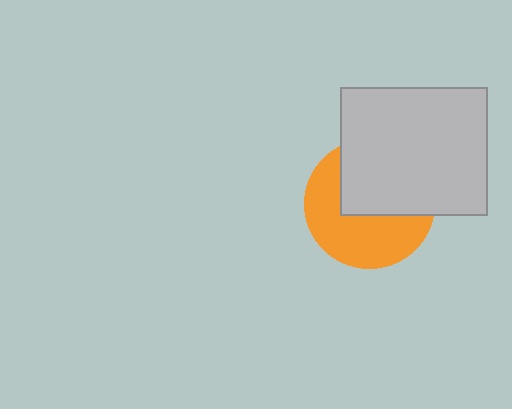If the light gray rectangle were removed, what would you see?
You would see the complete orange circle.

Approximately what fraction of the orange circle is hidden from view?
Roughly 47% of the orange circle is hidden behind the light gray rectangle.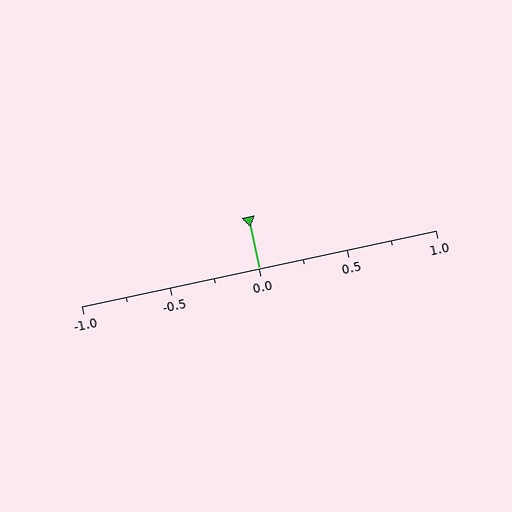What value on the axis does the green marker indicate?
The marker indicates approximately 0.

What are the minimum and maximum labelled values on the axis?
The axis runs from -1.0 to 1.0.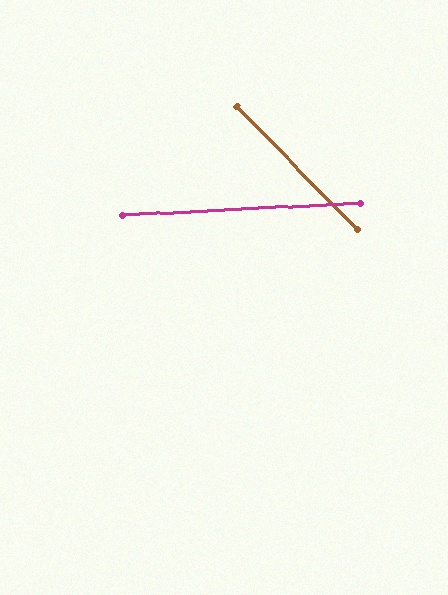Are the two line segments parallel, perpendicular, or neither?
Neither parallel nor perpendicular — they differ by about 49°.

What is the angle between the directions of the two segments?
Approximately 49 degrees.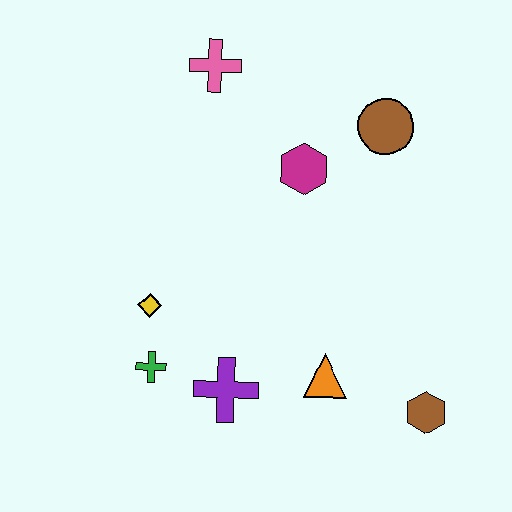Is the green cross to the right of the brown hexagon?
No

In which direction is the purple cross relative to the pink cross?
The purple cross is below the pink cross.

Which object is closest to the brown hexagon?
The orange triangle is closest to the brown hexagon.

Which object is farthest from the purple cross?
The pink cross is farthest from the purple cross.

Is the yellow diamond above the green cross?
Yes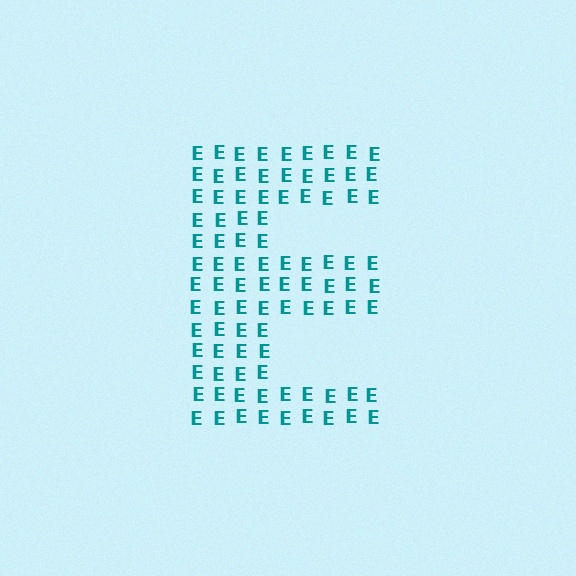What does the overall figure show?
The overall figure shows the letter E.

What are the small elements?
The small elements are letter E's.